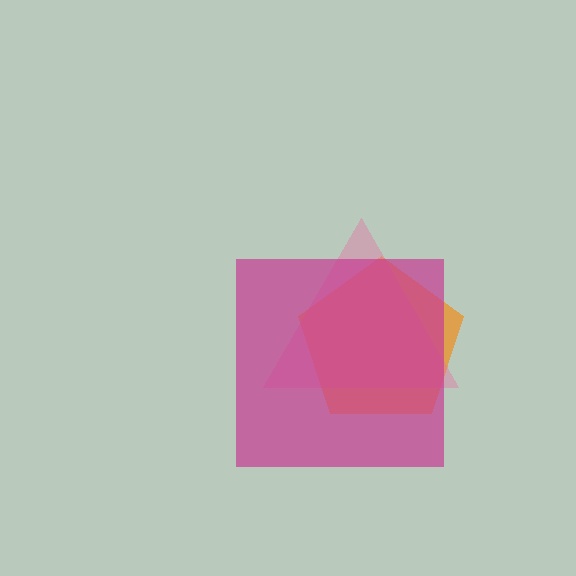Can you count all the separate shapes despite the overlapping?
Yes, there are 3 separate shapes.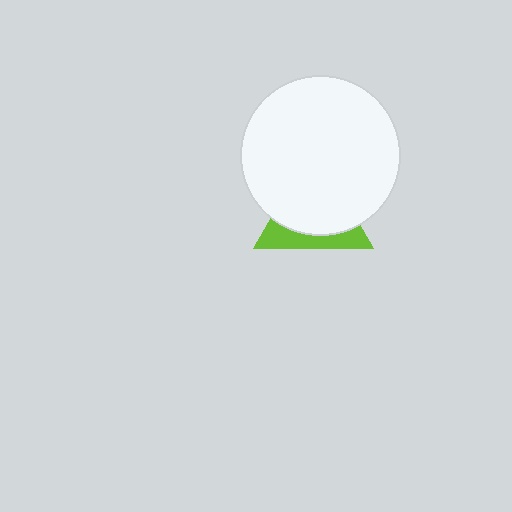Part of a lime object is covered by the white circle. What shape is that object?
It is a triangle.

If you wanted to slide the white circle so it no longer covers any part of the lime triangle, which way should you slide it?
Slide it up — that is the most direct way to separate the two shapes.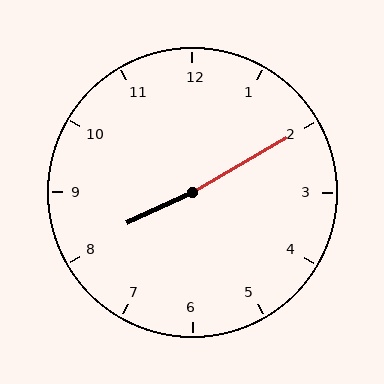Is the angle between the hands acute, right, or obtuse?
It is obtuse.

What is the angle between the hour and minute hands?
Approximately 175 degrees.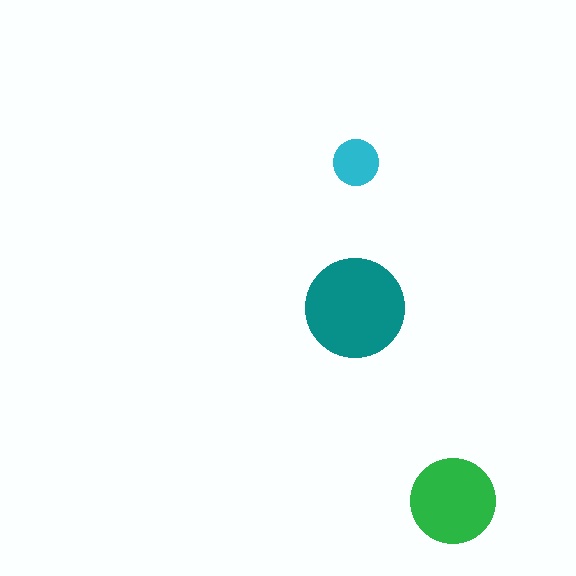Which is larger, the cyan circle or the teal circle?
The teal one.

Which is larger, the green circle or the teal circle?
The teal one.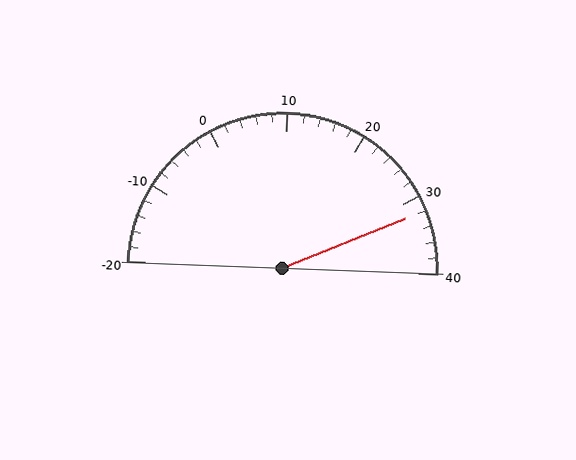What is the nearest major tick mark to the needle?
The nearest major tick mark is 30.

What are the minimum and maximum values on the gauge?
The gauge ranges from -20 to 40.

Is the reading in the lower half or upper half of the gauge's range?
The reading is in the upper half of the range (-20 to 40).